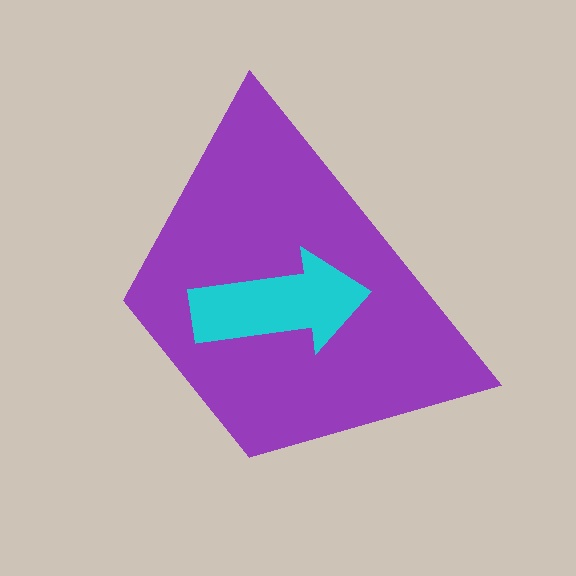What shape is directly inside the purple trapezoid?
The cyan arrow.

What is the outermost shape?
The purple trapezoid.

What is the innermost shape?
The cyan arrow.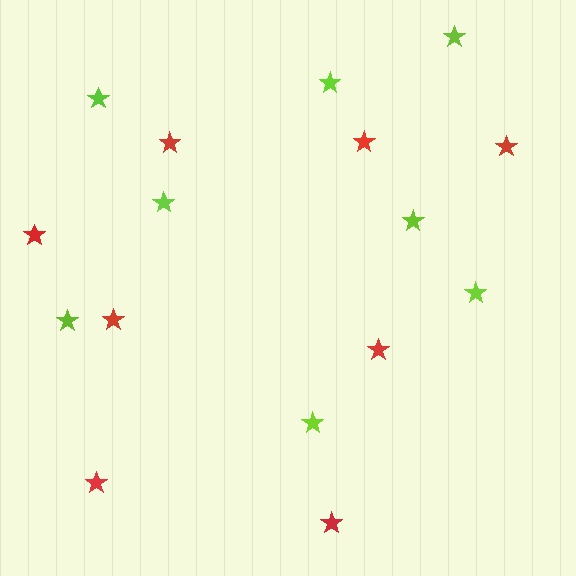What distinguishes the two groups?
There are 2 groups: one group of red stars (8) and one group of lime stars (8).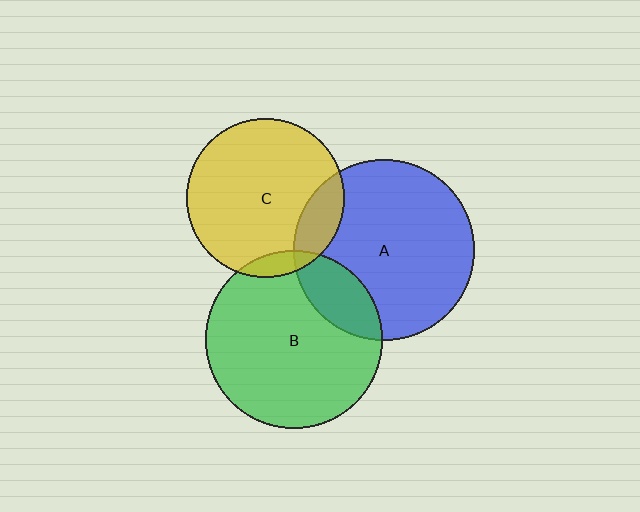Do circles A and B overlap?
Yes.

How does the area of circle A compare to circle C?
Approximately 1.3 times.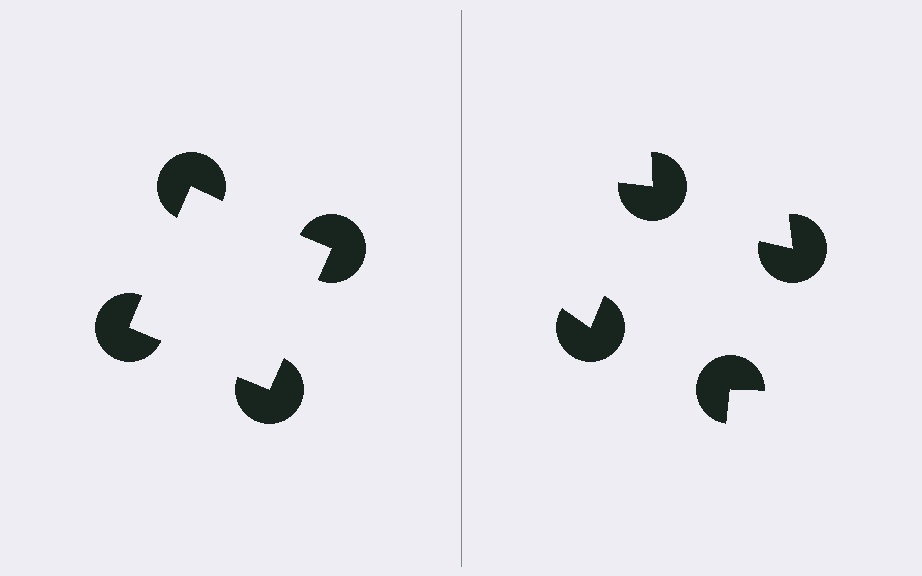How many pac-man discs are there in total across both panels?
8 — 4 on each side.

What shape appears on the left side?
An illusory square.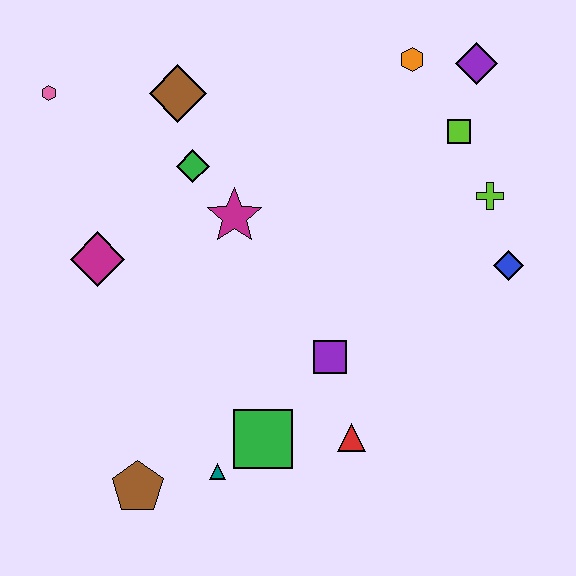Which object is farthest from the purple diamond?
The brown pentagon is farthest from the purple diamond.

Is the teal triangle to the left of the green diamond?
No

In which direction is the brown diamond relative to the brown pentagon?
The brown diamond is above the brown pentagon.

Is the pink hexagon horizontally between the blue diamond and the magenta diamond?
No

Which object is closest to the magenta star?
The green diamond is closest to the magenta star.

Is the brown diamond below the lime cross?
No